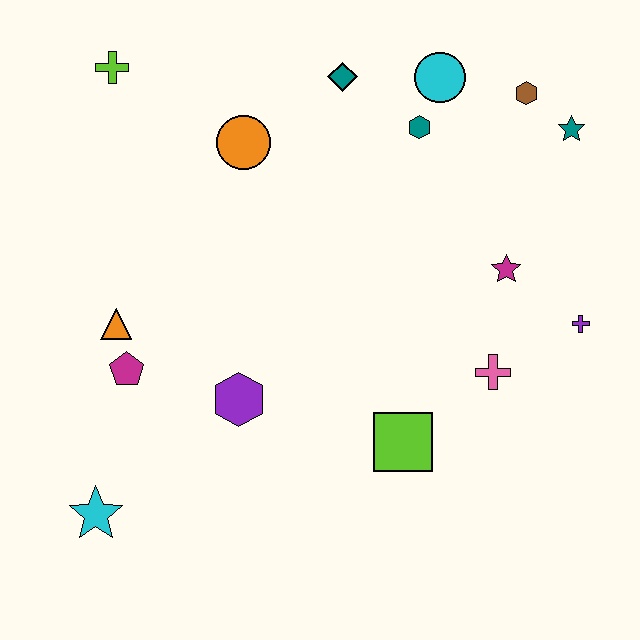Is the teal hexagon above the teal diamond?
No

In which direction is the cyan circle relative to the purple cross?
The cyan circle is above the purple cross.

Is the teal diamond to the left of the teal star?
Yes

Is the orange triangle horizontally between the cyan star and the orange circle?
Yes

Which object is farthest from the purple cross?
The lime cross is farthest from the purple cross.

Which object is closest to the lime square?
The pink cross is closest to the lime square.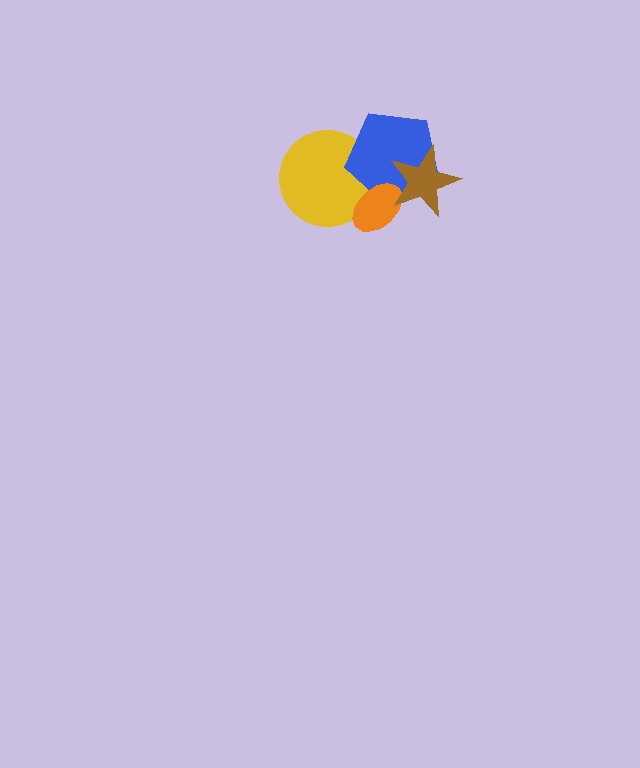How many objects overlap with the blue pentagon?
3 objects overlap with the blue pentagon.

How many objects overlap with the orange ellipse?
3 objects overlap with the orange ellipse.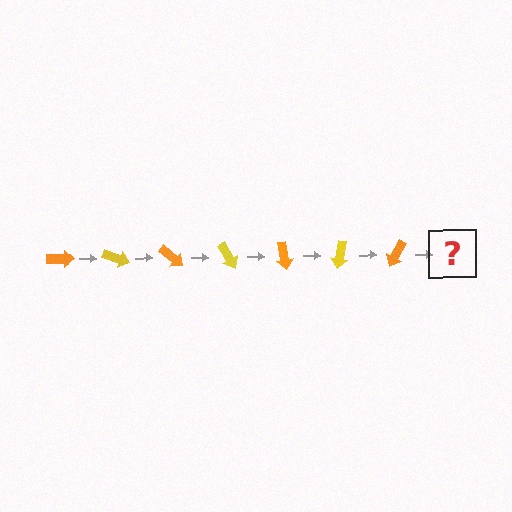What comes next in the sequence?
The next element should be a yellow arrow, rotated 140 degrees from the start.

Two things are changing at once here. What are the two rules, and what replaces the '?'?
The two rules are that it rotates 20 degrees each step and the color cycles through orange and yellow. The '?' should be a yellow arrow, rotated 140 degrees from the start.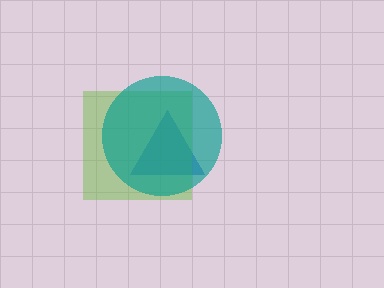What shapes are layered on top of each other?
The layered shapes are: a blue triangle, a lime square, a teal circle.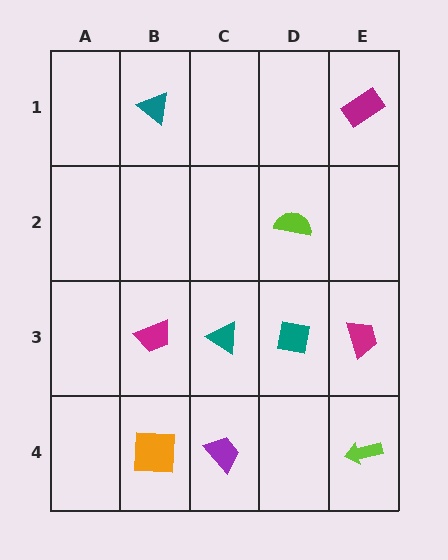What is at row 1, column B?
A teal triangle.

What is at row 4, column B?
An orange square.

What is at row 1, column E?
A magenta rectangle.